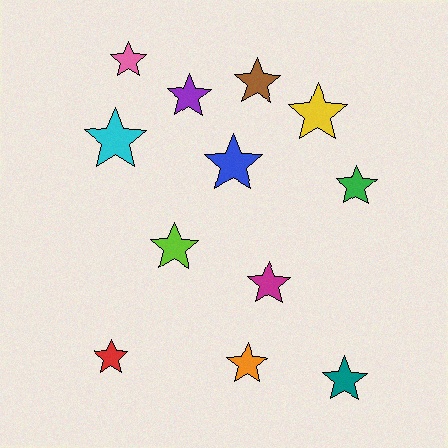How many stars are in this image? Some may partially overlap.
There are 12 stars.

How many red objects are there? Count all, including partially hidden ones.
There is 1 red object.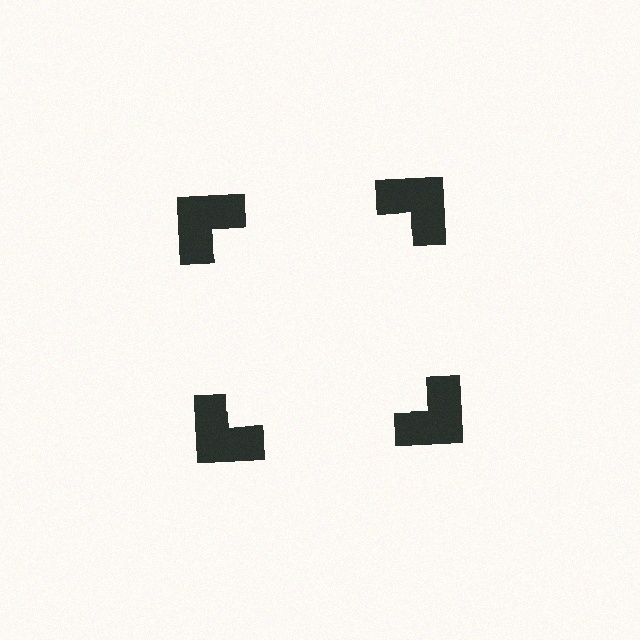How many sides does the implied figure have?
4 sides.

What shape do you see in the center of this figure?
An illusory square — its edges are inferred from the aligned wedge cuts in the notched squares, not physically drawn.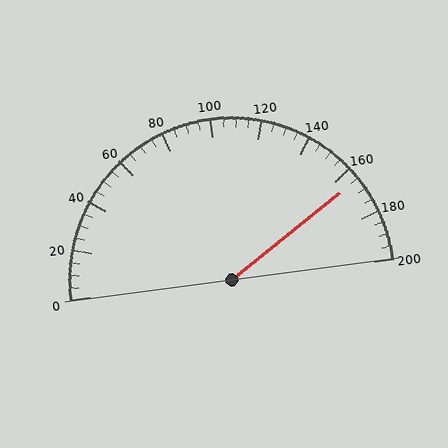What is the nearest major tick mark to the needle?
The nearest major tick mark is 160.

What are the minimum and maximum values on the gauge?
The gauge ranges from 0 to 200.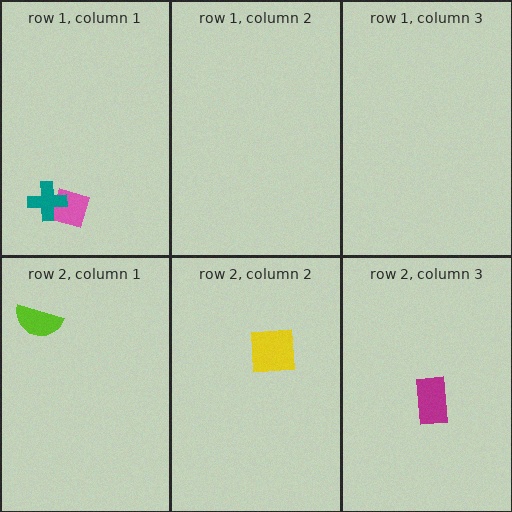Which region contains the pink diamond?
The row 1, column 1 region.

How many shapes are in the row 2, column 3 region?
1.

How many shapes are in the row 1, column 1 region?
2.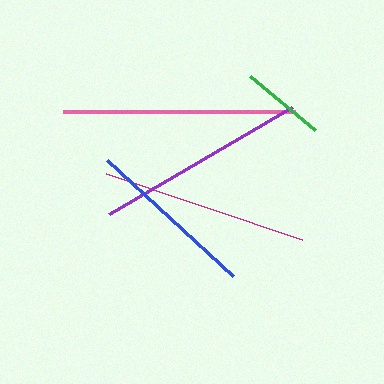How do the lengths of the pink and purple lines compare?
The pink and purple lines are approximately the same length.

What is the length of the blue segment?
The blue segment is approximately 172 pixels long.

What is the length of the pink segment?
The pink segment is approximately 232 pixels long.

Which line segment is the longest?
The pink line is the longest at approximately 232 pixels.